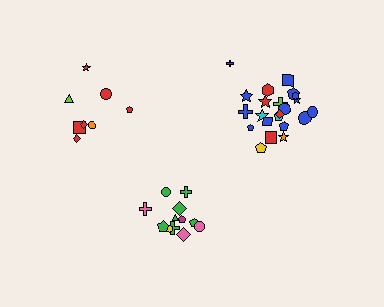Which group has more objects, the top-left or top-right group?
The top-right group.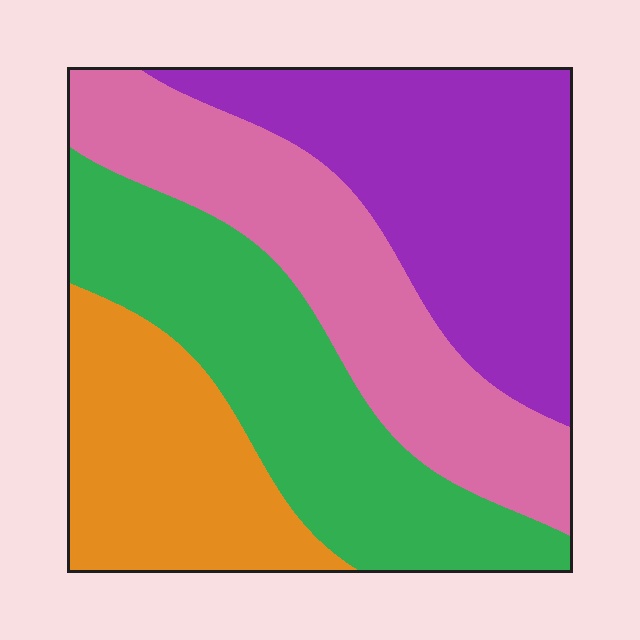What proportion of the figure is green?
Green covers around 25% of the figure.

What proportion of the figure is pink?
Pink covers roughly 25% of the figure.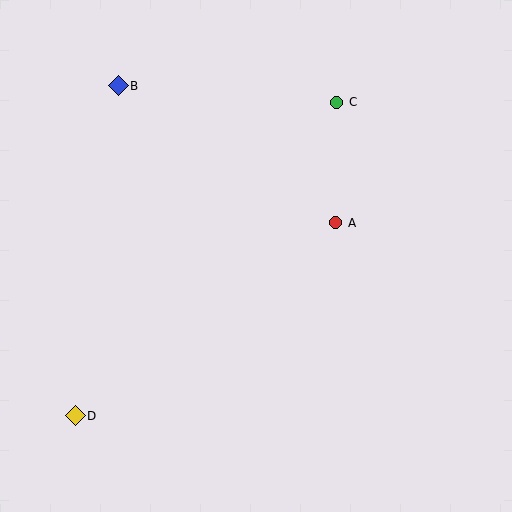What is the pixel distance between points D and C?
The distance between D and C is 409 pixels.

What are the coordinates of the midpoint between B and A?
The midpoint between B and A is at (227, 154).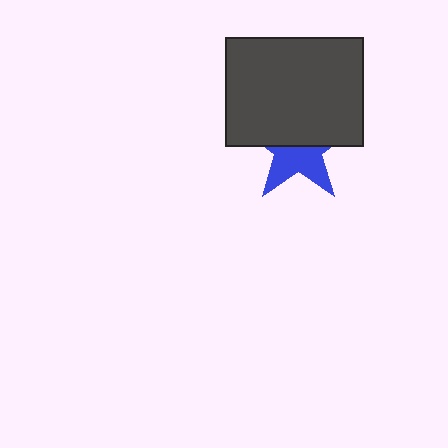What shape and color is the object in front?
The object in front is a dark gray rectangle.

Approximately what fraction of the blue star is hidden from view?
Roughly 55% of the blue star is hidden behind the dark gray rectangle.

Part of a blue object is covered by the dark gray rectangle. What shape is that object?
It is a star.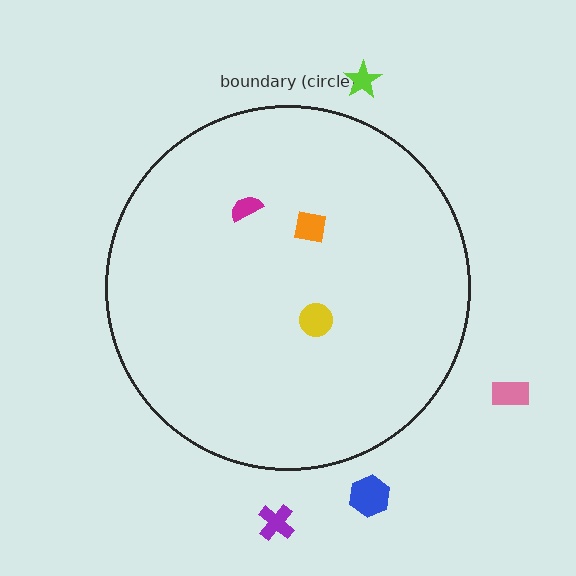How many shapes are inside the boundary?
3 inside, 4 outside.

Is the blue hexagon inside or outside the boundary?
Outside.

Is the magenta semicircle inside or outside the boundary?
Inside.